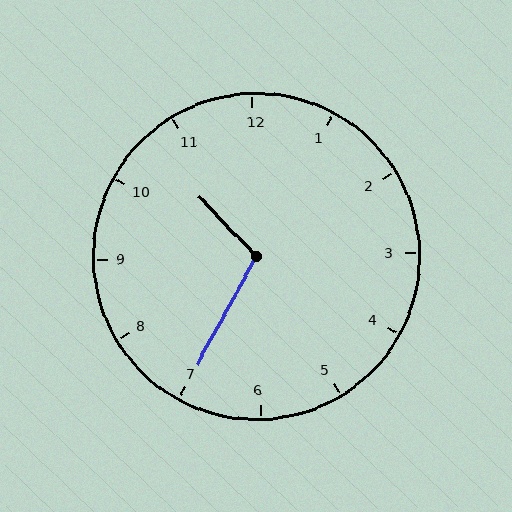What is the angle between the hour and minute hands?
Approximately 108 degrees.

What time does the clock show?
10:35.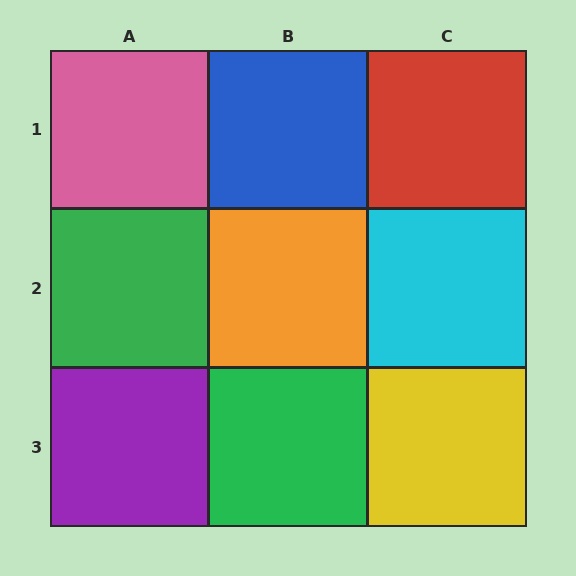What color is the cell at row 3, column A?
Purple.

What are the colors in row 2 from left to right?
Green, orange, cyan.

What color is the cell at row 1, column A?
Pink.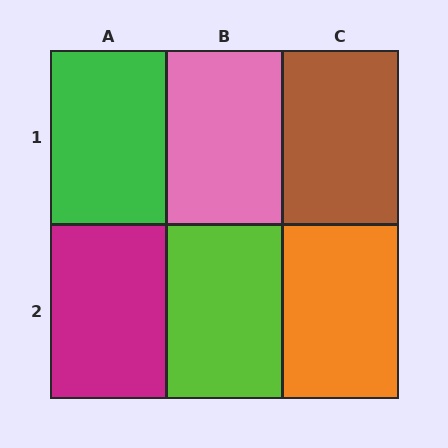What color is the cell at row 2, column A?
Magenta.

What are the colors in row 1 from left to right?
Green, pink, brown.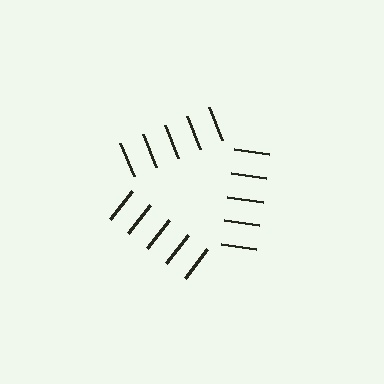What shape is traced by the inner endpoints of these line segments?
An illusory triangle — the line segments terminate on its edges but no continuous stroke is drawn.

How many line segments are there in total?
15 — 5 along each of the 3 edges.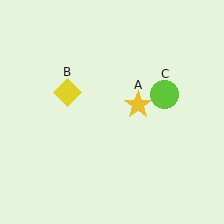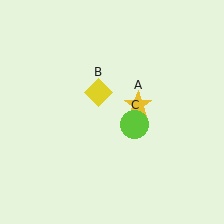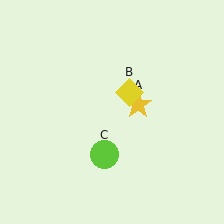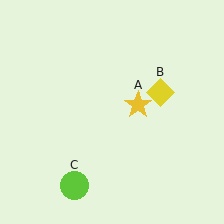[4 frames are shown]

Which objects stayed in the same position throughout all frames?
Yellow star (object A) remained stationary.